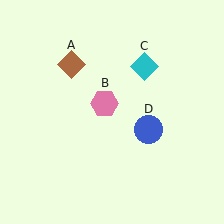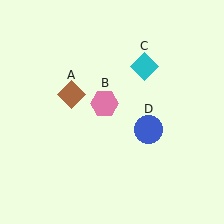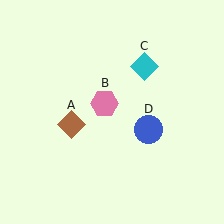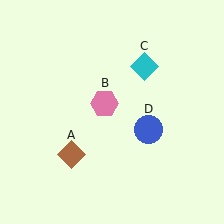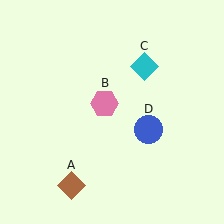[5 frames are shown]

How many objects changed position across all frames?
1 object changed position: brown diamond (object A).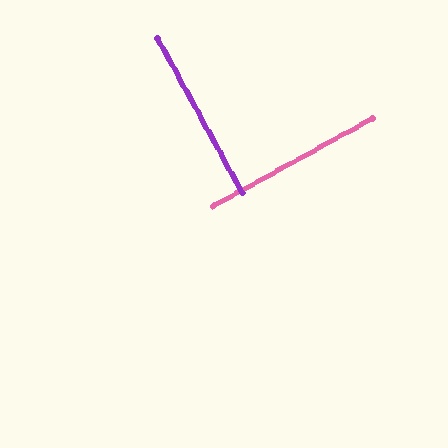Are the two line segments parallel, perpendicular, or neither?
Perpendicular — they meet at approximately 90°.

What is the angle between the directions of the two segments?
Approximately 90 degrees.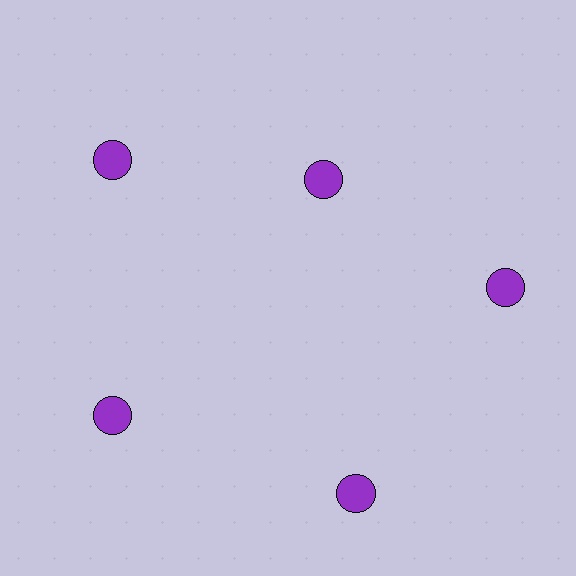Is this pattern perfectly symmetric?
No. The 5 purple circles are arranged in a ring, but one element near the 1 o'clock position is pulled inward toward the center, breaking the 5-fold rotational symmetry.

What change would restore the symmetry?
The symmetry would be restored by moving it outward, back onto the ring so that all 5 circles sit at equal angles and equal distance from the center.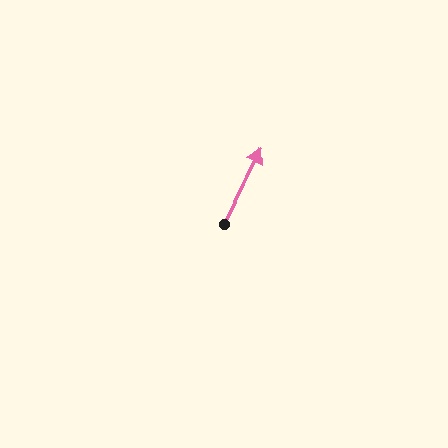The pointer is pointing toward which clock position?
Roughly 1 o'clock.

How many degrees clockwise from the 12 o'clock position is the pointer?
Approximately 27 degrees.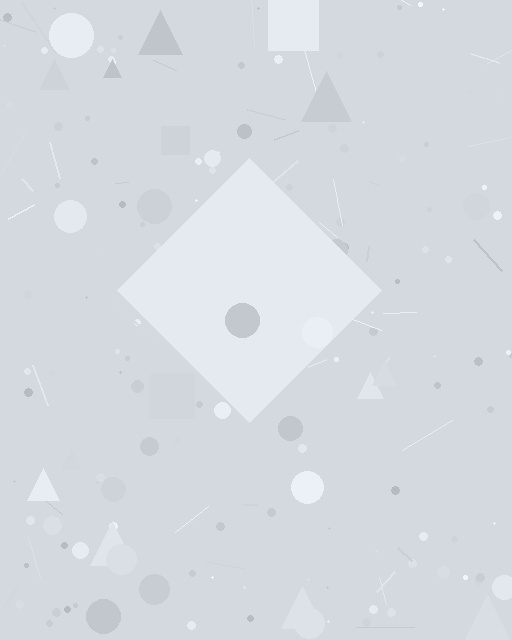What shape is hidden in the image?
A diamond is hidden in the image.